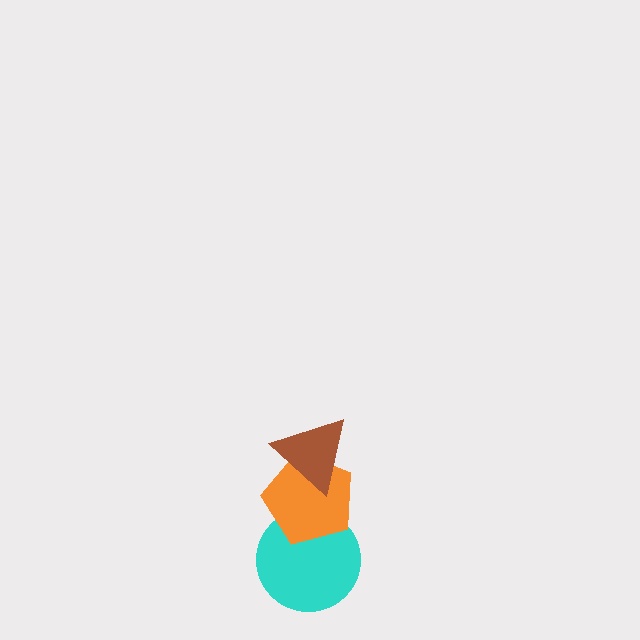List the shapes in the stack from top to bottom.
From top to bottom: the brown triangle, the orange pentagon, the cyan circle.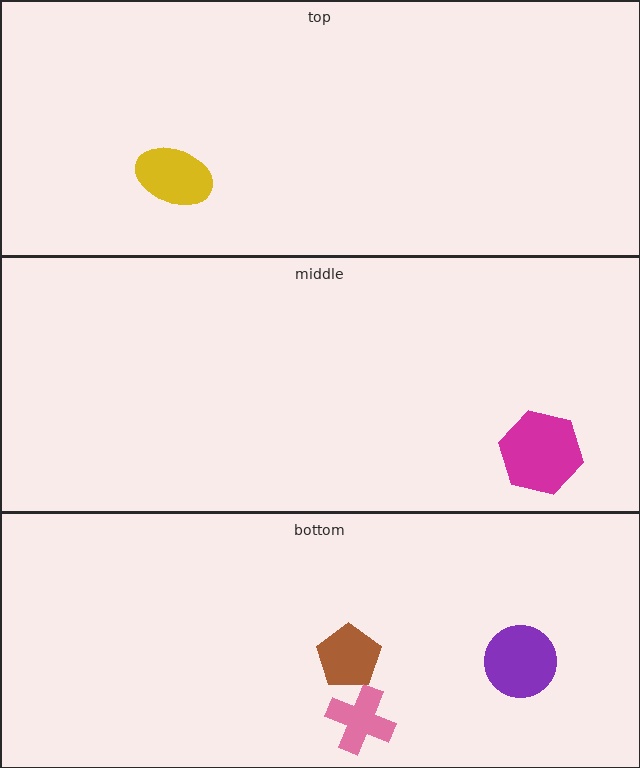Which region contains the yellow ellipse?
The top region.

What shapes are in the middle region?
The magenta hexagon.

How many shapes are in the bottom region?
3.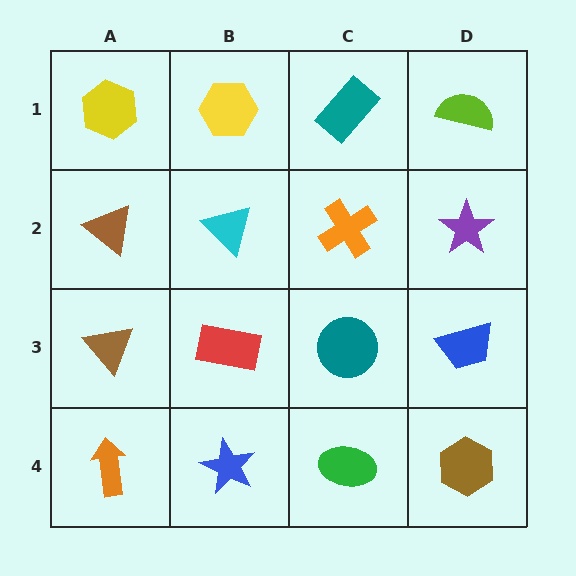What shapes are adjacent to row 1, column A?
A brown triangle (row 2, column A), a yellow hexagon (row 1, column B).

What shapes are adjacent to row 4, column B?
A red rectangle (row 3, column B), an orange arrow (row 4, column A), a green ellipse (row 4, column C).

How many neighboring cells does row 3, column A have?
3.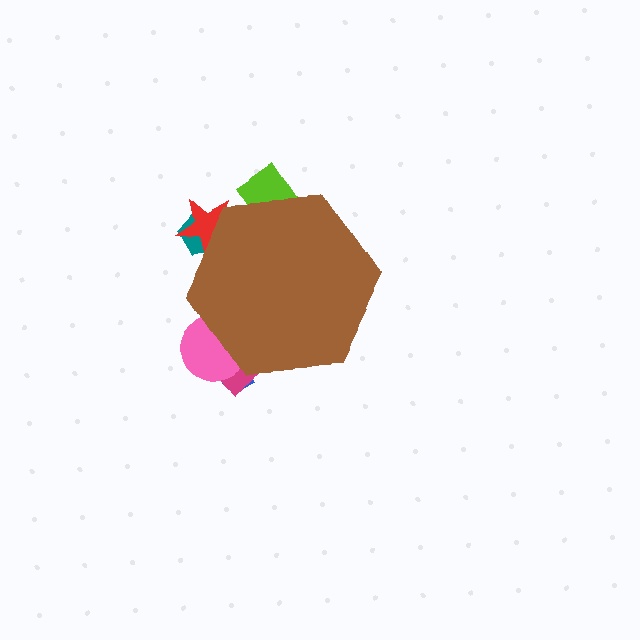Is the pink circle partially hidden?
Yes, the pink circle is partially hidden behind the brown hexagon.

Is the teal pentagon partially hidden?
Yes, the teal pentagon is partially hidden behind the brown hexagon.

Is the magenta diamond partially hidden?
Yes, the magenta diamond is partially hidden behind the brown hexagon.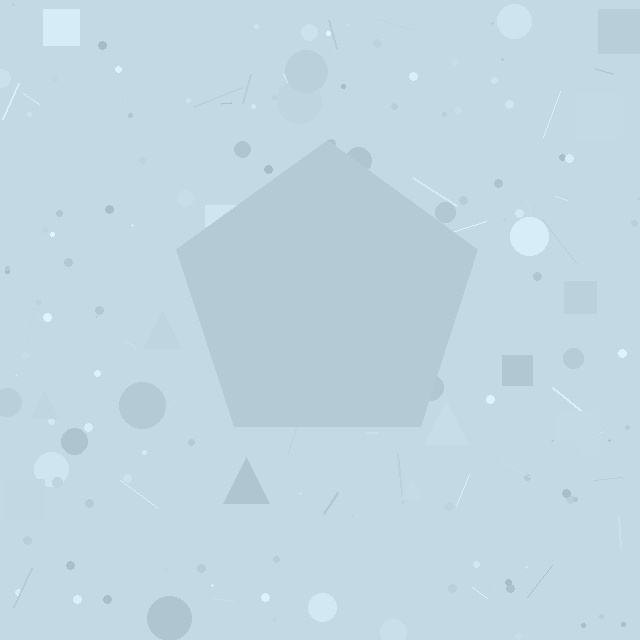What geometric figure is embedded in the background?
A pentagon is embedded in the background.